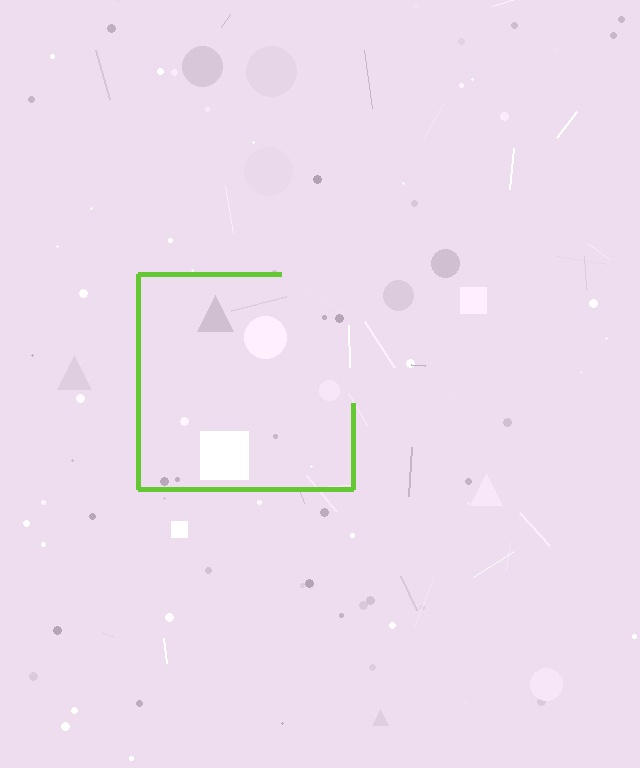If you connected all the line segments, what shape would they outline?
They would outline a square.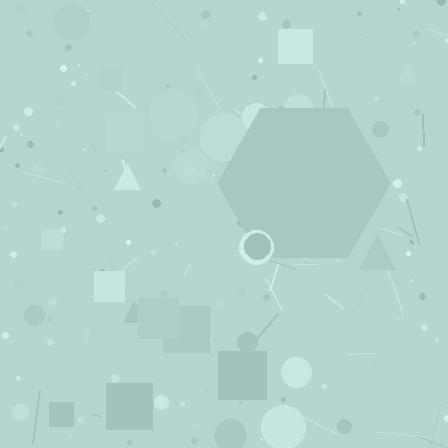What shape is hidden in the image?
A hexagon is hidden in the image.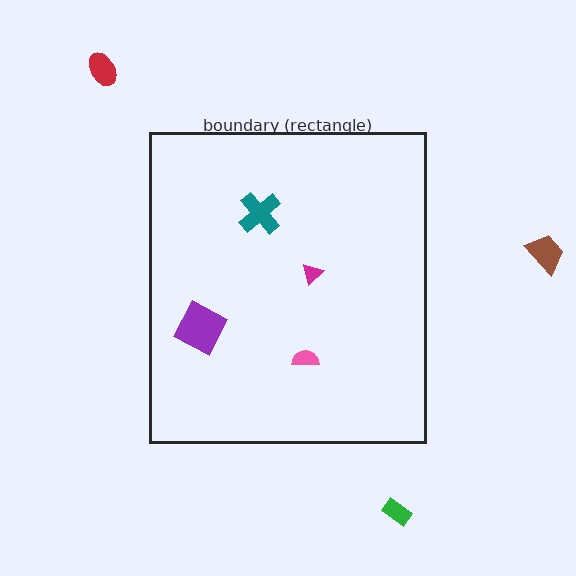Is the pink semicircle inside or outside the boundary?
Inside.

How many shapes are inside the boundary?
4 inside, 3 outside.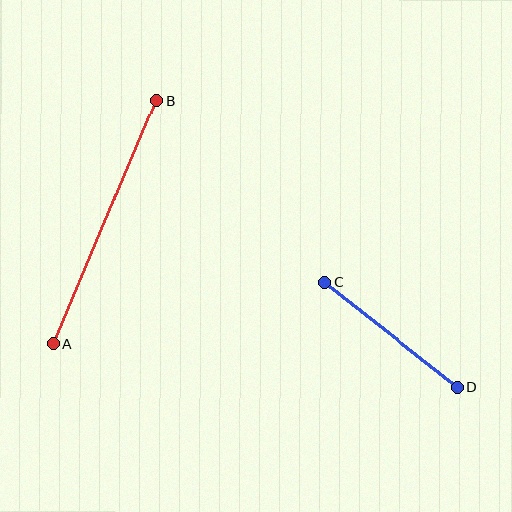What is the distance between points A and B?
The distance is approximately 265 pixels.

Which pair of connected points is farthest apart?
Points A and B are farthest apart.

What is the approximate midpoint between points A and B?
The midpoint is at approximately (105, 222) pixels.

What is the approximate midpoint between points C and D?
The midpoint is at approximately (391, 335) pixels.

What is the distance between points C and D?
The distance is approximately 169 pixels.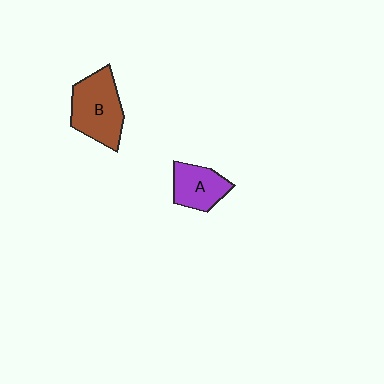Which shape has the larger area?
Shape B (brown).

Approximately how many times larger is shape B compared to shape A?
Approximately 1.5 times.